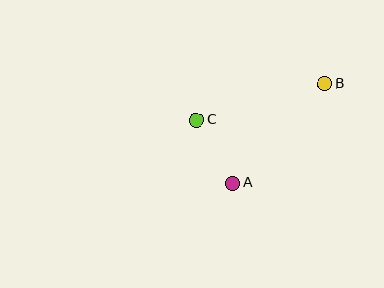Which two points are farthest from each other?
Points A and B are farthest from each other.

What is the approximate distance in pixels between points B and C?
The distance between B and C is approximately 133 pixels.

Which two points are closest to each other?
Points A and C are closest to each other.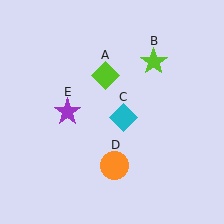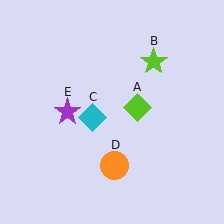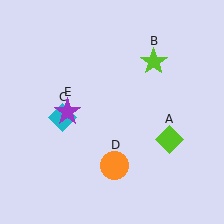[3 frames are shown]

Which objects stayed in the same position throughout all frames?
Lime star (object B) and orange circle (object D) and purple star (object E) remained stationary.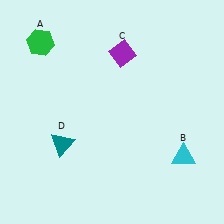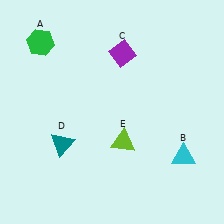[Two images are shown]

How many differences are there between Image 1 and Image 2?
There is 1 difference between the two images.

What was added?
A lime triangle (E) was added in Image 2.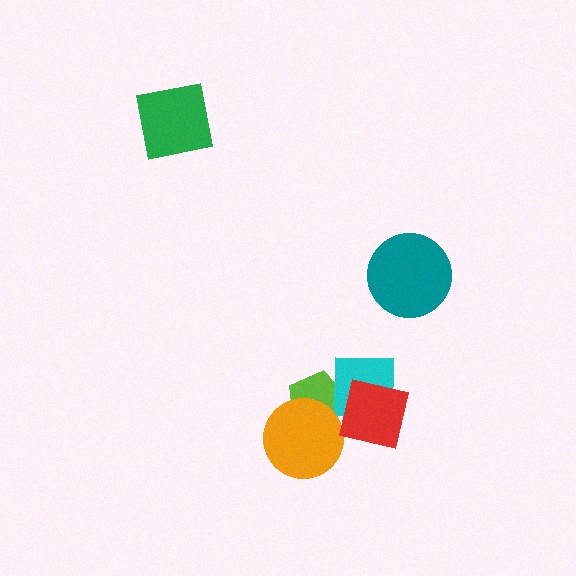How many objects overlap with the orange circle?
1 object overlaps with the orange circle.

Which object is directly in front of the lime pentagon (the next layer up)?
The cyan square is directly in front of the lime pentagon.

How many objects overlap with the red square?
1 object overlaps with the red square.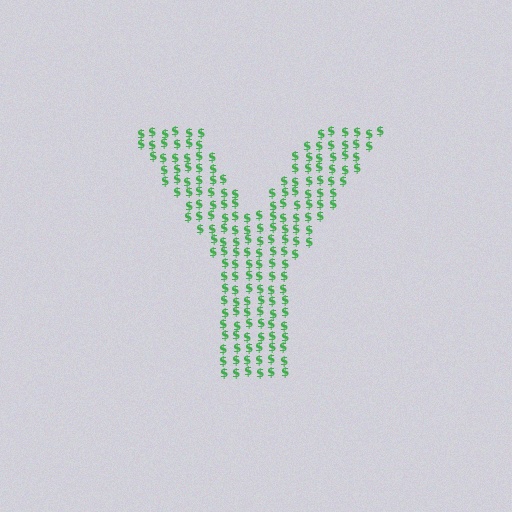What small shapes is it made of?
It is made of small dollar signs.